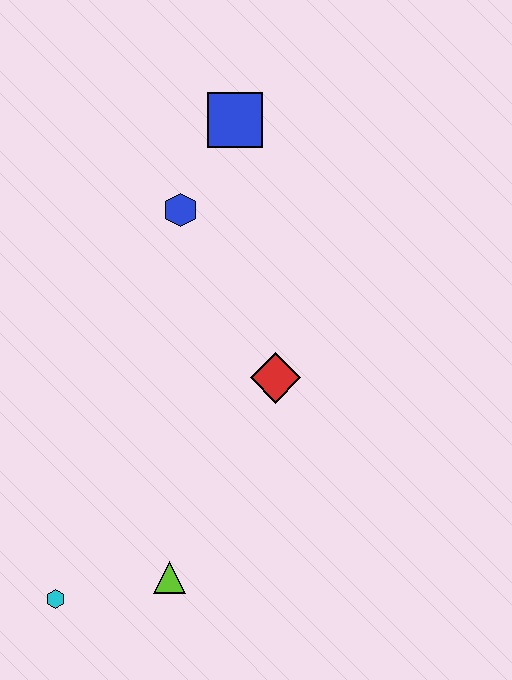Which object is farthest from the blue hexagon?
The cyan hexagon is farthest from the blue hexagon.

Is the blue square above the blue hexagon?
Yes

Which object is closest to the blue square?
The blue hexagon is closest to the blue square.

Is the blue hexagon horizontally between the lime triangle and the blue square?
Yes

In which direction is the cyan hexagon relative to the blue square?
The cyan hexagon is below the blue square.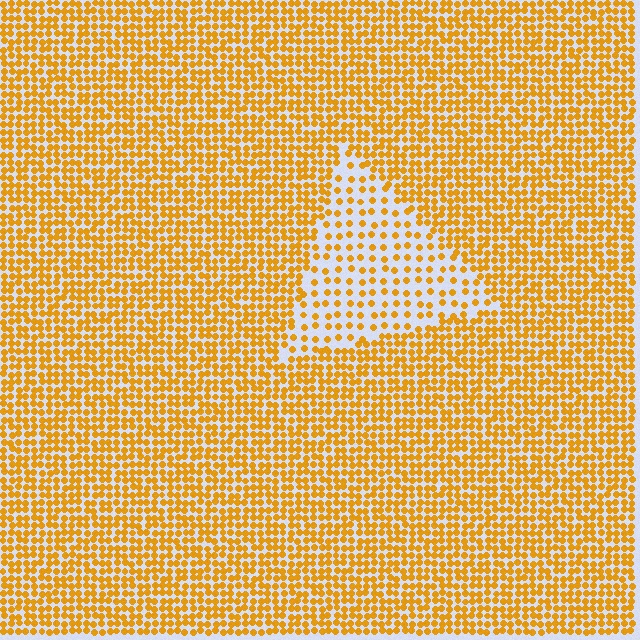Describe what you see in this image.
The image contains small orange elements arranged at two different densities. A triangle-shaped region is visible where the elements are less densely packed than the surrounding area.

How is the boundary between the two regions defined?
The boundary is defined by a change in element density (approximately 2.3x ratio). All elements are the same color, size, and shape.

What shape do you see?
I see a triangle.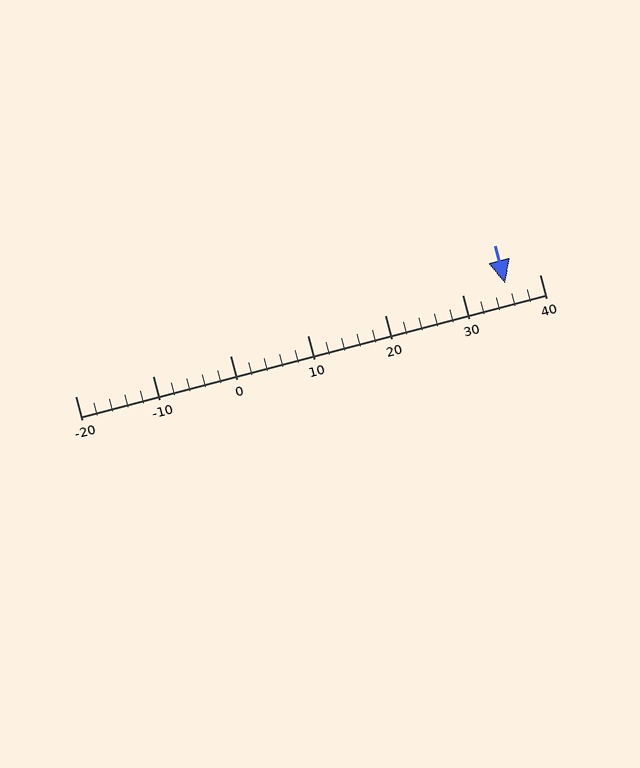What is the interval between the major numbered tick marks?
The major tick marks are spaced 10 units apart.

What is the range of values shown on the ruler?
The ruler shows values from -20 to 40.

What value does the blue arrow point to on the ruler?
The blue arrow points to approximately 36.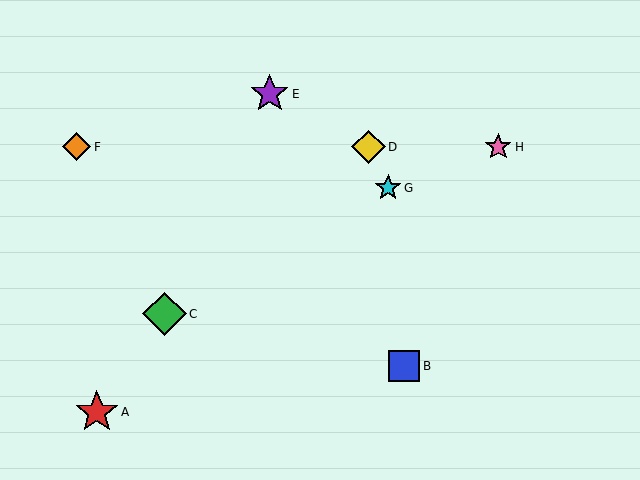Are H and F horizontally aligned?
Yes, both are at y≈147.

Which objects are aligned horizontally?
Objects D, F, H are aligned horizontally.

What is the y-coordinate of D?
Object D is at y≈147.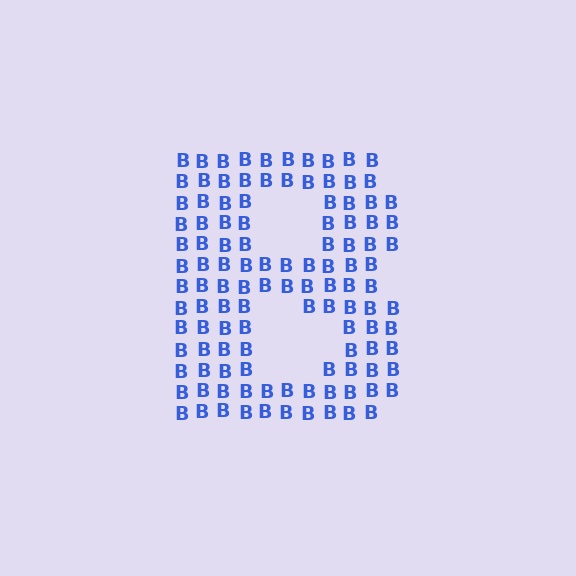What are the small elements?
The small elements are letter B's.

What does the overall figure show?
The overall figure shows the letter B.